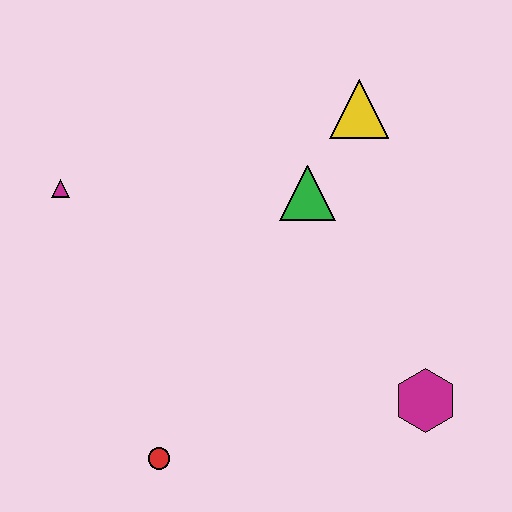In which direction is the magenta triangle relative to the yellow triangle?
The magenta triangle is to the left of the yellow triangle.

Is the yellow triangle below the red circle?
No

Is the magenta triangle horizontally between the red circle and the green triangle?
No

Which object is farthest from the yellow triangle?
The red circle is farthest from the yellow triangle.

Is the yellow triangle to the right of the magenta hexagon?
No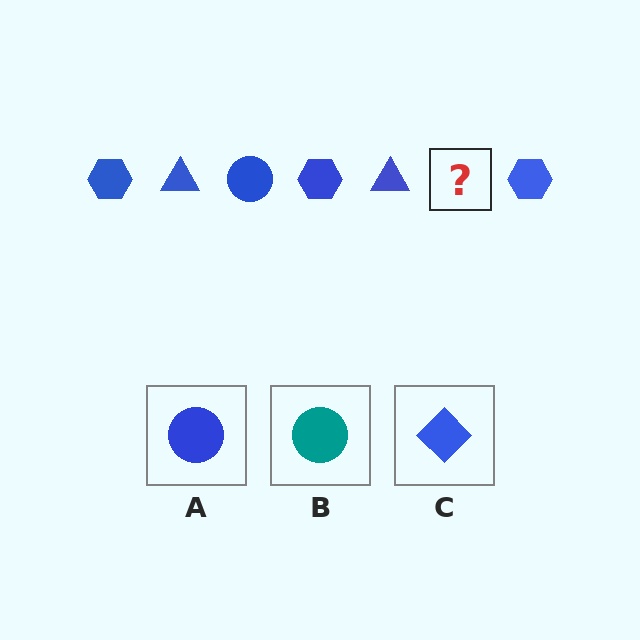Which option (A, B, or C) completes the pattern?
A.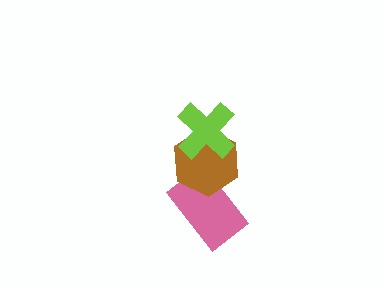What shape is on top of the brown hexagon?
The lime cross is on top of the brown hexagon.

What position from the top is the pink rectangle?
The pink rectangle is 3rd from the top.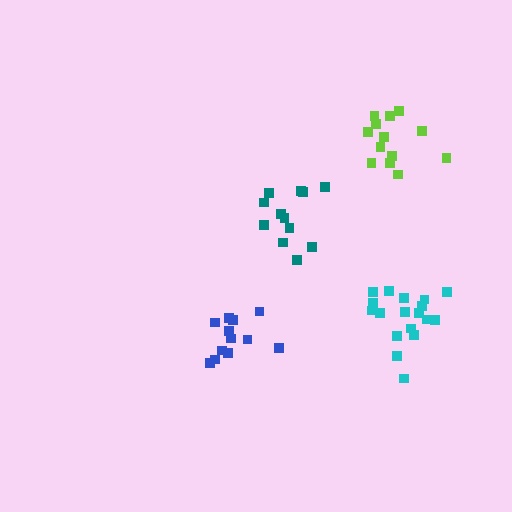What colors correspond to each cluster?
The clusters are colored: lime, cyan, teal, blue.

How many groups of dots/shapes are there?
There are 4 groups.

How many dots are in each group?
Group 1: 13 dots, Group 2: 18 dots, Group 3: 12 dots, Group 4: 12 dots (55 total).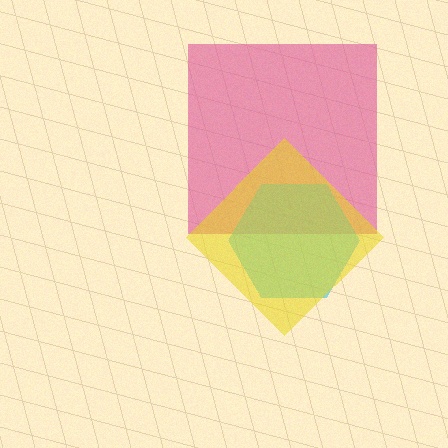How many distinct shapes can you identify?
There are 3 distinct shapes: a pink square, a cyan hexagon, a yellow diamond.